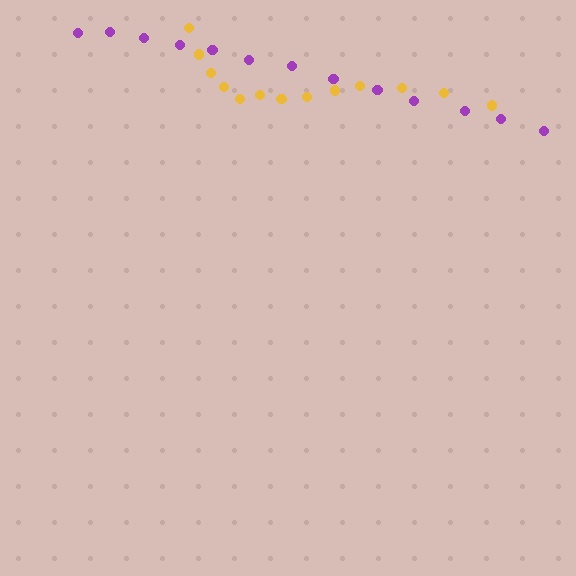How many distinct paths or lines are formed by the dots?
There are 2 distinct paths.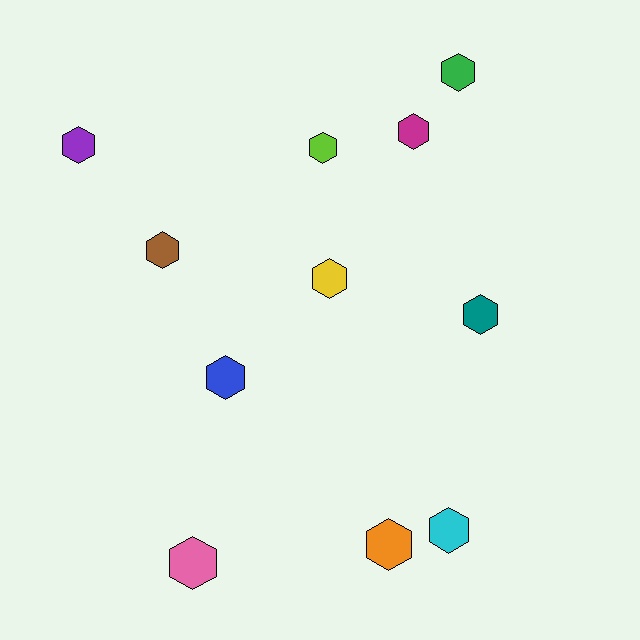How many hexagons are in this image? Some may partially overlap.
There are 11 hexagons.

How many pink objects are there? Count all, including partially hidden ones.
There is 1 pink object.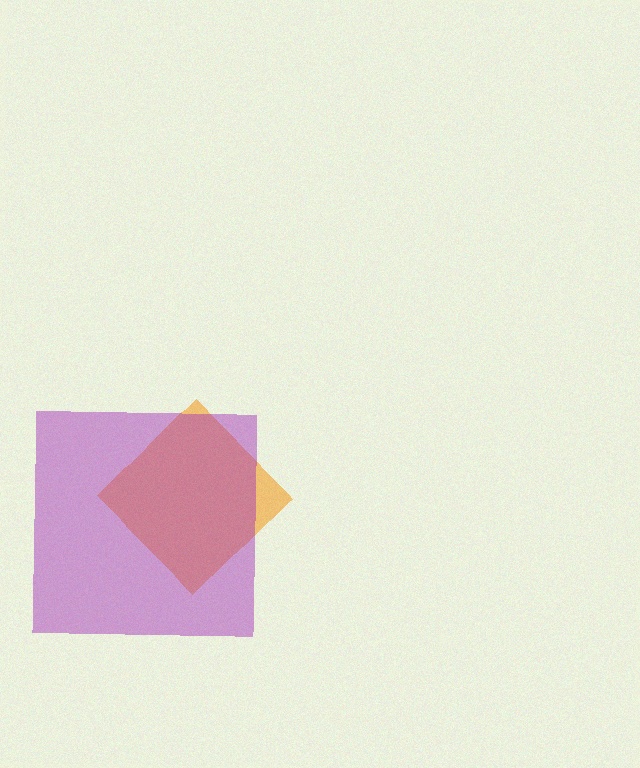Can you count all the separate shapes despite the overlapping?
Yes, there are 2 separate shapes.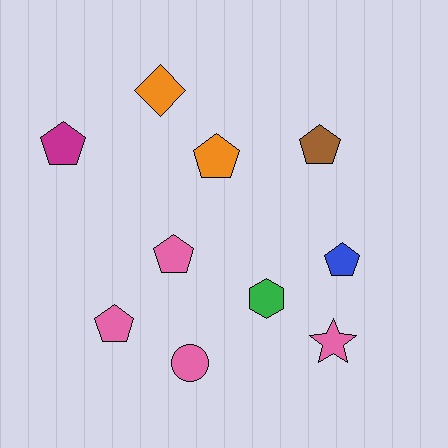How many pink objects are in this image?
There are 4 pink objects.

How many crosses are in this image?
There are no crosses.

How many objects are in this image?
There are 10 objects.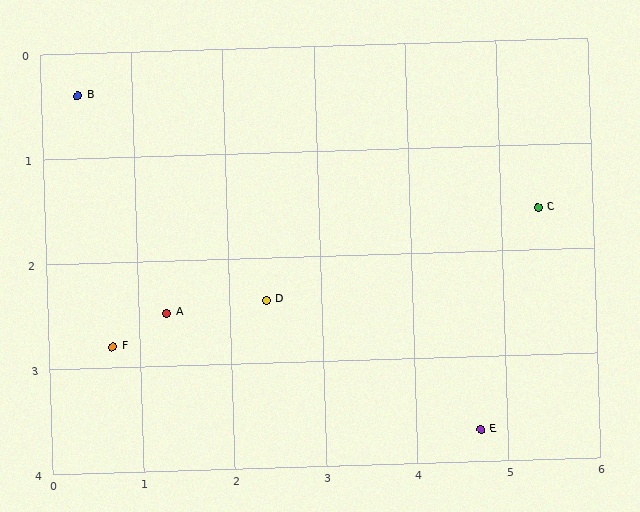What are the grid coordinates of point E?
Point E is at approximately (4.7, 3.7).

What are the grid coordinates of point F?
Point F is at approximately (0.7, 2.8).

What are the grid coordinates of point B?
Point B is at approximately (0.4, 0.4).